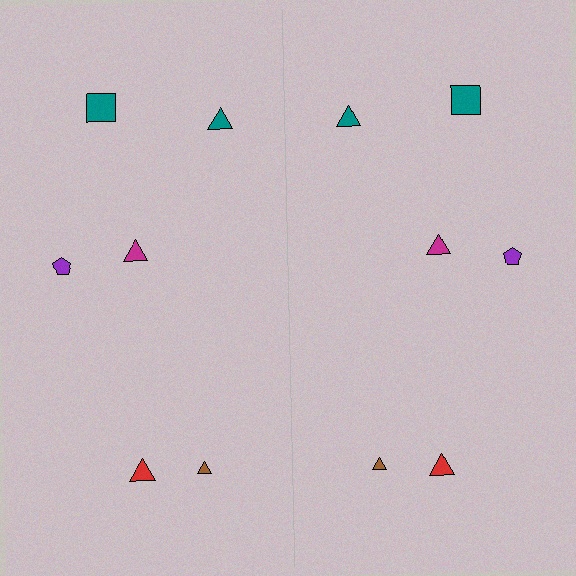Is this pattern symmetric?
Yes, this pattern has bilateral (reflection) symmetry.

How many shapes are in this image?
There are 12 shapes in this image.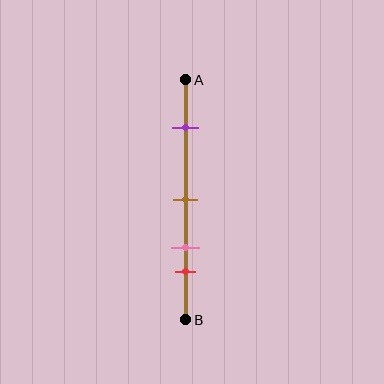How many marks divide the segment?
There are 4 marks dividing the segment.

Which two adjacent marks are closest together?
The pink and red marks are the closest adjacent pair.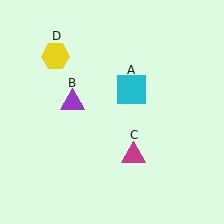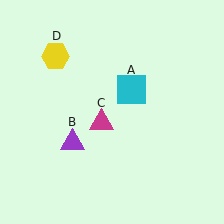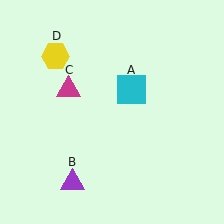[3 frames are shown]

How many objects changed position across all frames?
2 objects changed position: purple triangle (object B), magenta triangle (object C).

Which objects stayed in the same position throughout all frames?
Cyan square (object A) and yellow hexagon (object D) remained stationary.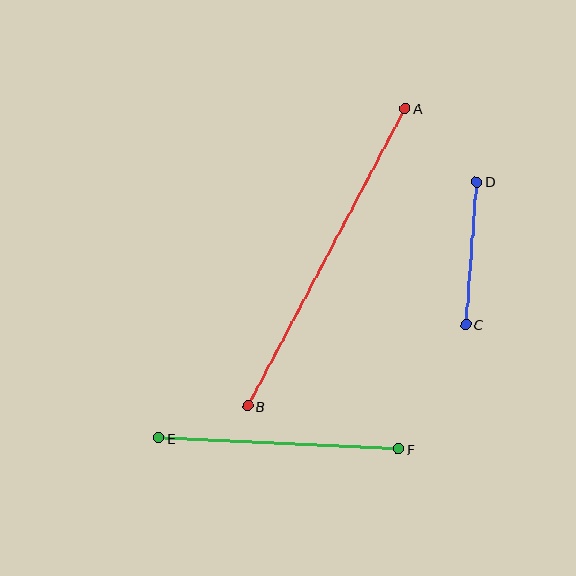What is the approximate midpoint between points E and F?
The midpoint is at approximately (278, 443) pixels.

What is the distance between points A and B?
The distance is approximately 336 pixels.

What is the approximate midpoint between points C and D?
The midpoint is at approximately (471, 253) pixels.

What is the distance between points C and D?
The distance is approximately 143 pixels.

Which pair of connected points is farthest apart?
Points A and B are farthest apart.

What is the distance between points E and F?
The distance is approximately 240 pixels.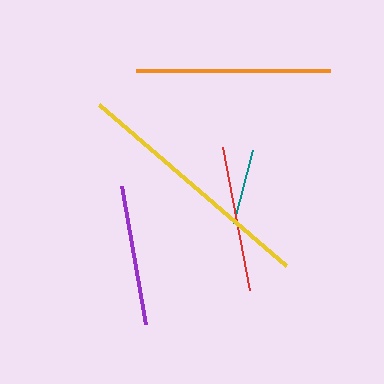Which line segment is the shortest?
The teal line is the shortest at approximately 75 pixels.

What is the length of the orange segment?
The orange segment is approximately 195 pixels long.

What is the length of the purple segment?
The purple segment is approximately 140 pixels long.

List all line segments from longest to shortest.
From longest to shortest: yellow, orange, red, purple, teal.